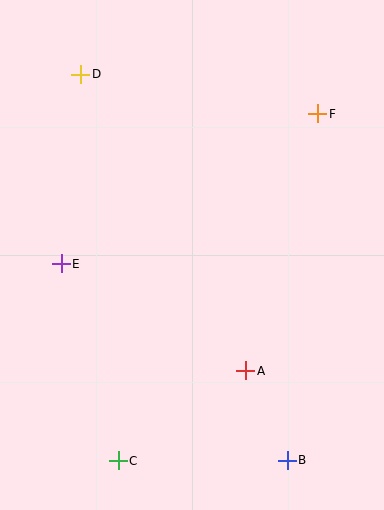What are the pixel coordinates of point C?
Point C is at (118, 461).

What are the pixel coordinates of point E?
Point E is at (61, 264).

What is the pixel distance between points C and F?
The distance between C and F is 400 pixels.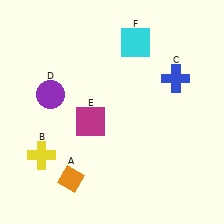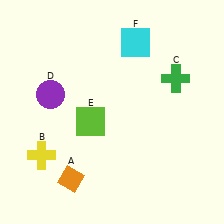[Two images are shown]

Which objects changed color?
C changed from blue to green. E changed from magenta to lime.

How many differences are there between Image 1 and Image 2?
There are 2 differences between the two images.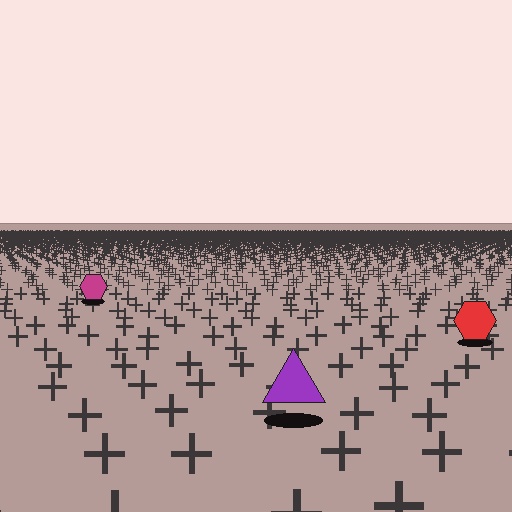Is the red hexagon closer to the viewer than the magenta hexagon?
Yes. The red hexagon is closer — you can tell from the texture gradient: the ground texture is coarser near it.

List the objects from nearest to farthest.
From nearest to farthest: the purple triangle, the red hexagon, the magenta hexagon.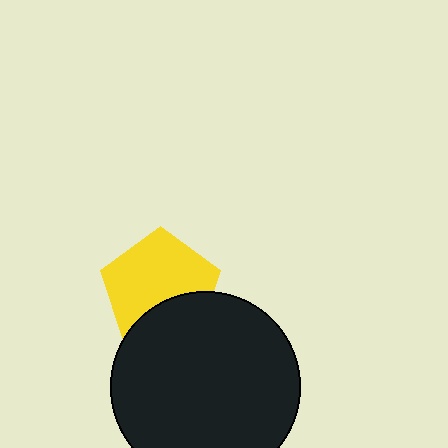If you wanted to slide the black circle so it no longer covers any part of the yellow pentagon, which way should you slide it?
Slide it down — that is the most direct way to separate the two shapes.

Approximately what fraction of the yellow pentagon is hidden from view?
Roughly 32% of the yellow pentagon is hidden behind the black circle.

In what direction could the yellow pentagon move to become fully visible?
The yellow pentagon could move up. That would shift it out from behind the black circle entirely.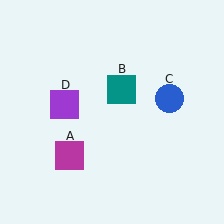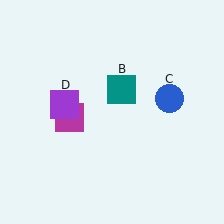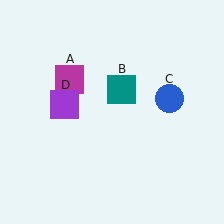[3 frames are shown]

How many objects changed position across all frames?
1 object changed position: magenta square (object A).